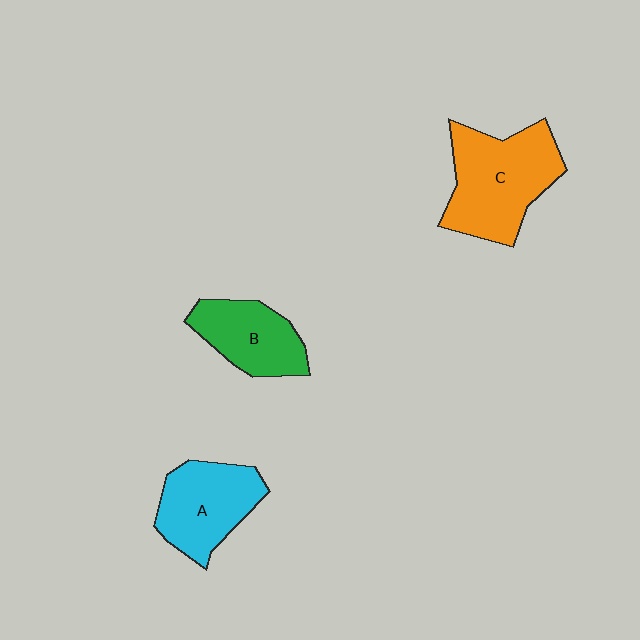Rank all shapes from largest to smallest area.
From largest to smallest: C (orange), A (cyan), B (green).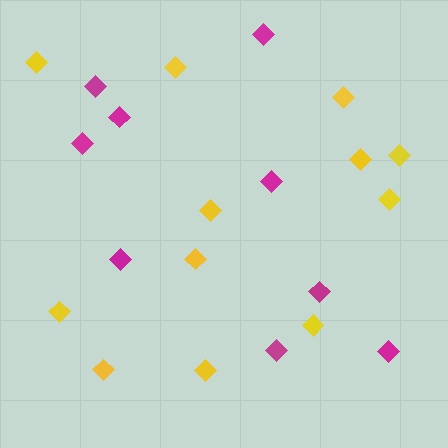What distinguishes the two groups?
There are 2 groups: one group of magenta diamonds (9) and one group of yellow diamonds (12).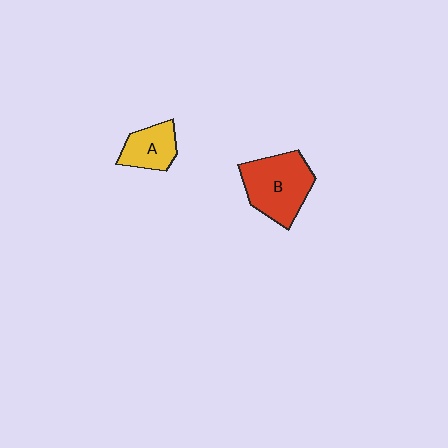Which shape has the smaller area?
Shape A (yellow).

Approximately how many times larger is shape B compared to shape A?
Approximately 1.8 times.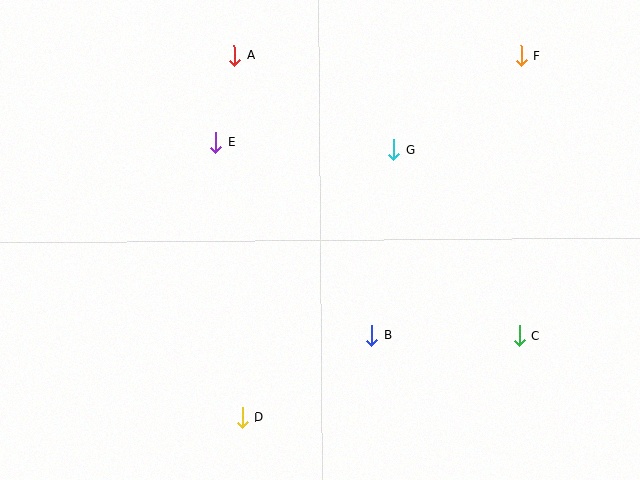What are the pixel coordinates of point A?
Point A is at (234, 55).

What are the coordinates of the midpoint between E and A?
The midpoint between E and A is at (225, 98).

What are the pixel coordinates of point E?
Point E is at (216, 142).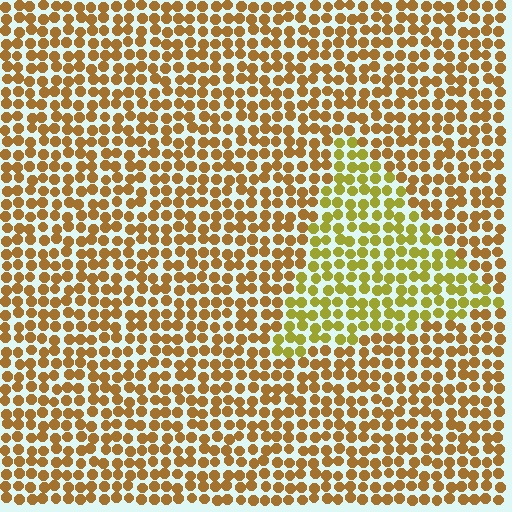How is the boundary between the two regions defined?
The boundary is defined purely by a slight shift in hue (about 31 degrees). Spacing, size, and orientation are identical on both sides.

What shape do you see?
I see a triangle.